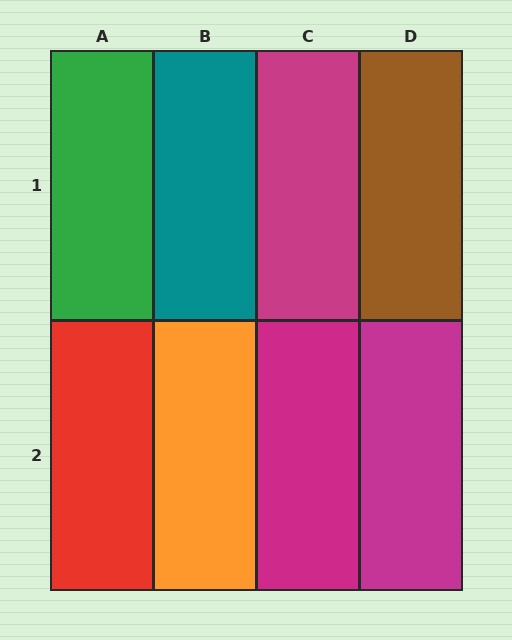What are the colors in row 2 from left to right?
Red, orange, magenta, magenta.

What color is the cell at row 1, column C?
Magenta.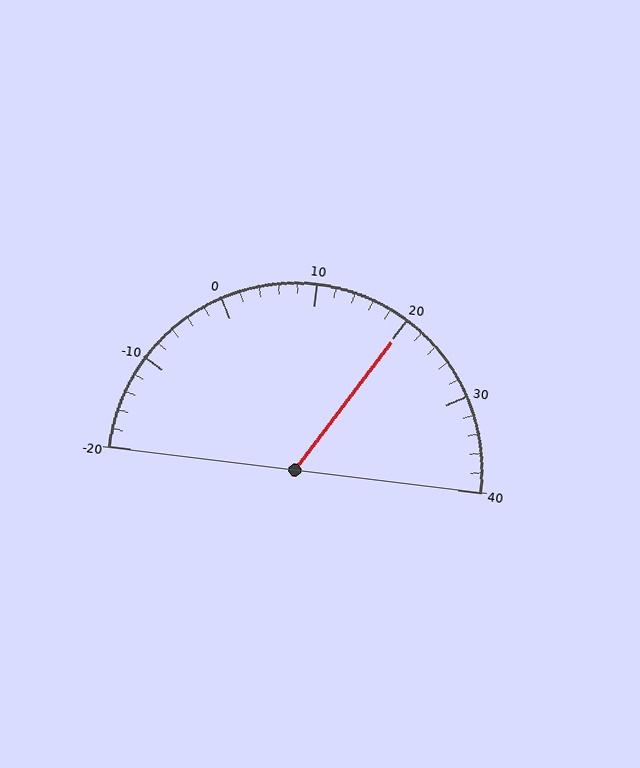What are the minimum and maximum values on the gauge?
The gauge ranges from -20 to 40.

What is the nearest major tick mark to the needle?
The nearest major tick mark is 20.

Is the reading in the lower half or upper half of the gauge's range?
The reading is in the upper half of the range (-20 to 40).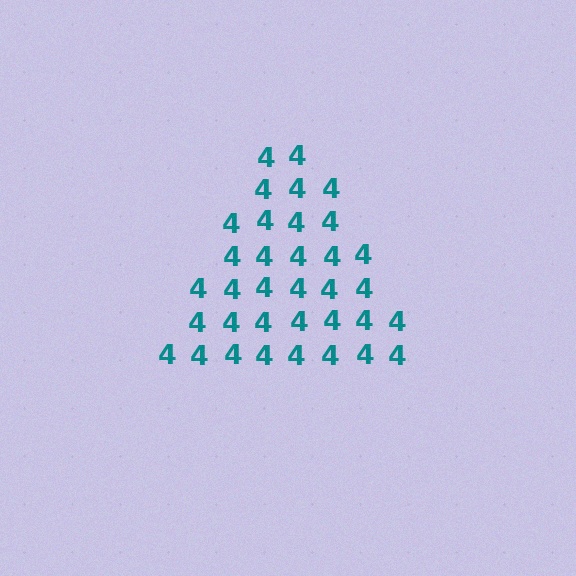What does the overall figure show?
The overall figure shows a triangle.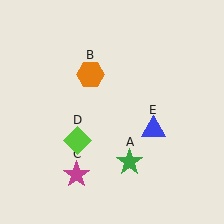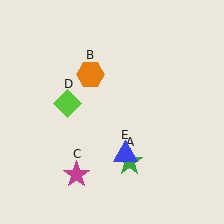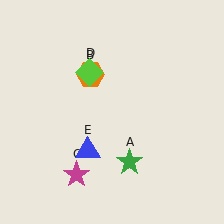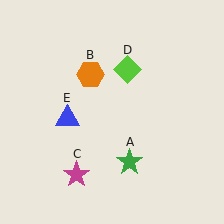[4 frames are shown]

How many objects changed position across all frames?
2 objects changed position: lime diamond (object D), blue triangle (object E).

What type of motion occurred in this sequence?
The lime diamond (object D), blue triangle (object E) rotated clockwise around the center of the scene.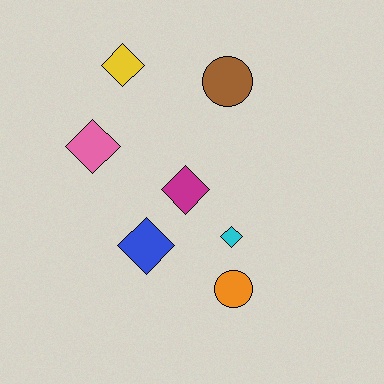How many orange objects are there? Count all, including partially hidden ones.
There is 1 orange object.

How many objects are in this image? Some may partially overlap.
There are 7 objects.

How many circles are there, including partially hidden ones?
There are 2 circles.